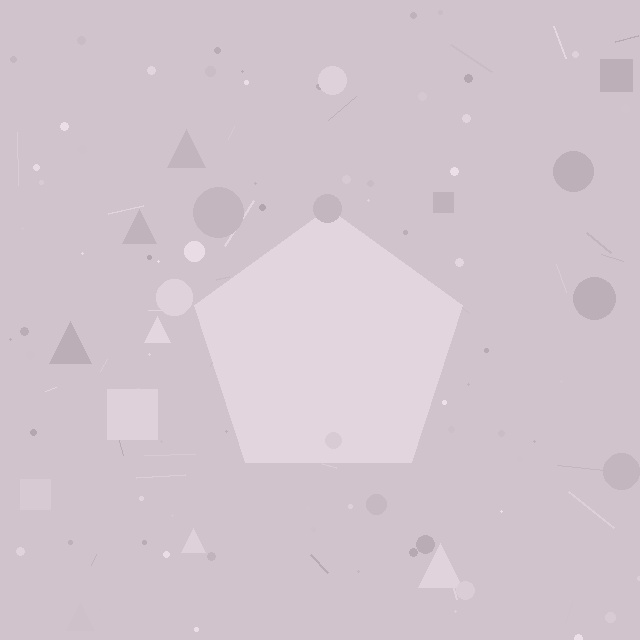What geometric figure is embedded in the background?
A pentagon is embedded in the background.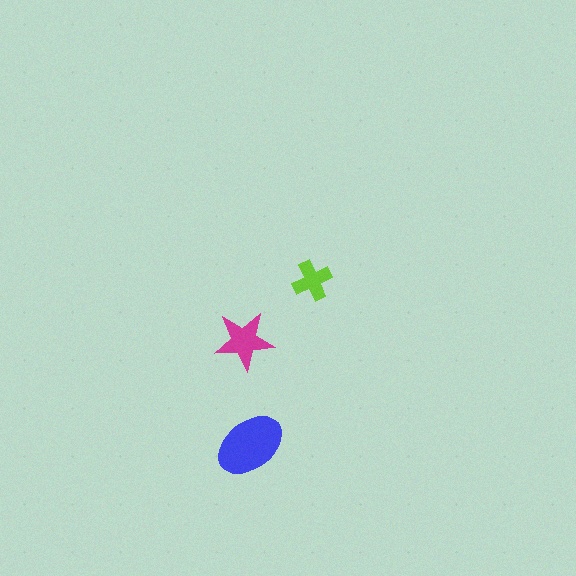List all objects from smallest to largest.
The lime cross, the magenta star, the blue ellipse.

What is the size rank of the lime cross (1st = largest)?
3rd.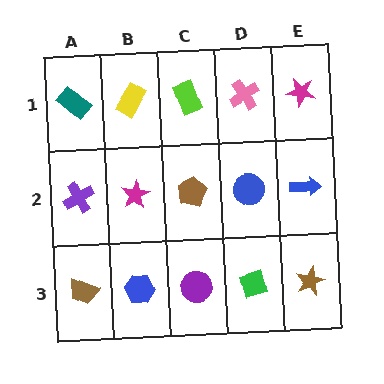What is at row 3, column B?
A blue hexagon.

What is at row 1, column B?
A yellow rectangle.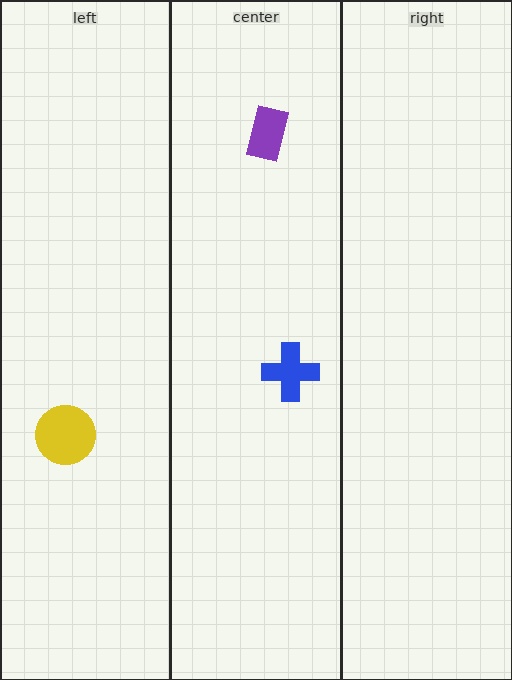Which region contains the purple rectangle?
The center region.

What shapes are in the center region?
The purple rectangle, the blue cross.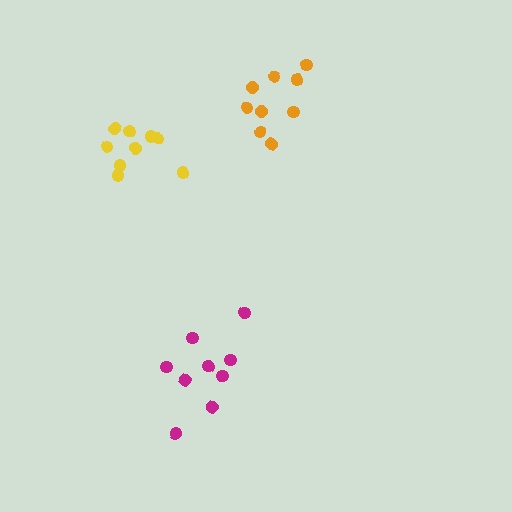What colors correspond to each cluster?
The clusters are colored: yellow, magenta, orange.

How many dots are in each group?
Group 1: 9 dots, Group 2: 9 dots, Group 3: 9 dots (27 total).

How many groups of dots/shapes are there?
There are 3 groups.